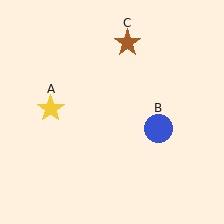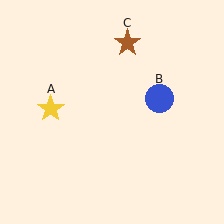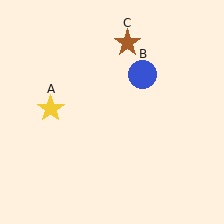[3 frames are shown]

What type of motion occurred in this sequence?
The blue circle (object B) rotated counterclockwise around the center of the scene.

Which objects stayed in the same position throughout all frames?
Yellow star (object A) and brown star (object C) remained stationary.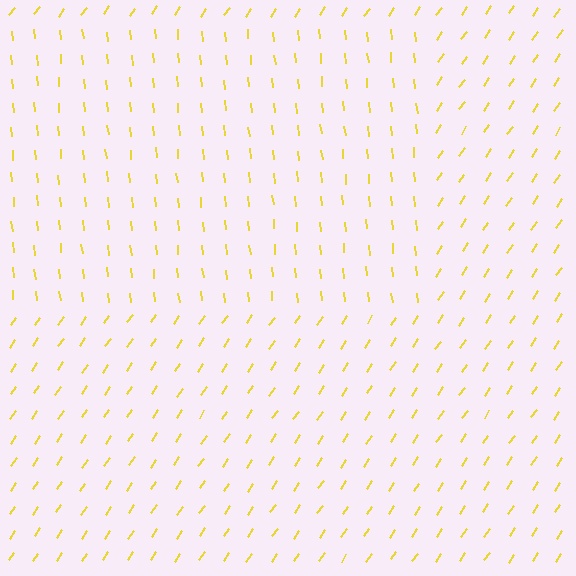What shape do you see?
I see a rectangle.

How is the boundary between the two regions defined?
The boundary is defined purely by a change in line orientation (approximately 40 degrees difference). All lines are the same color and thickness.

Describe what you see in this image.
The image is filled with small yellow line segments. A rectangle region in the image has lines oriented differently from the surrounding lines, creating a visible texture boundary.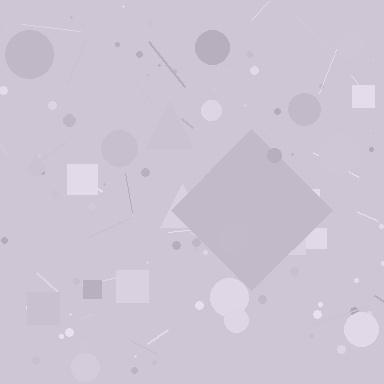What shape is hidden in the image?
A diamond is hidden in the image.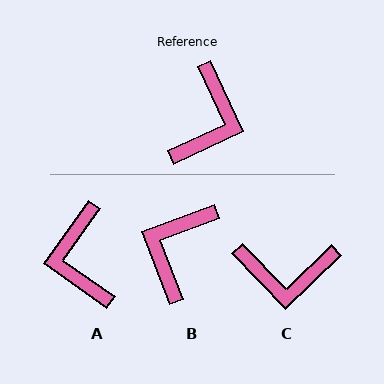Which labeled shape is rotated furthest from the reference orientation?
B, about 175 degrees away.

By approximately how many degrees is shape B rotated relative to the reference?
Approximately 175 degrees counter-clockwise.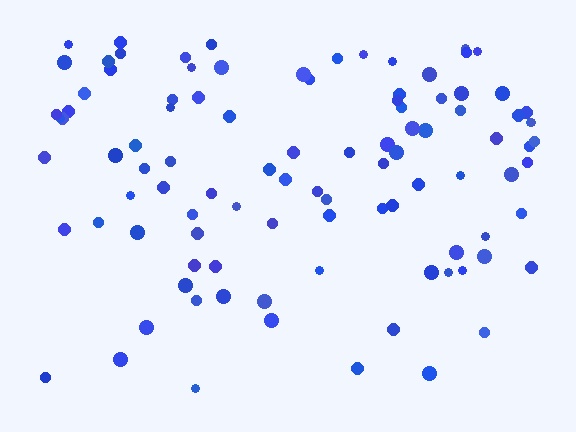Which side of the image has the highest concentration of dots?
The top.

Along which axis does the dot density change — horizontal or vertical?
Vertical.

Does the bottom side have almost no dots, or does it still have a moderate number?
Still a moderate number, just noticeably fewer than the top.